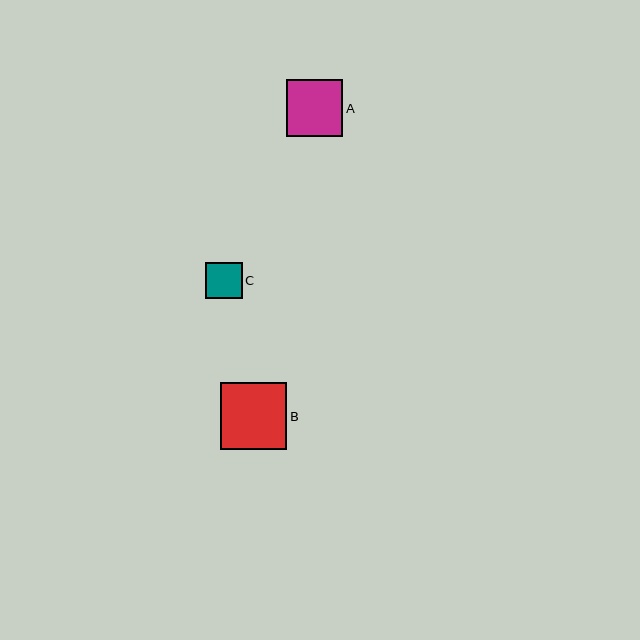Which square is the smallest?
Square C is the smallest with a size of approximately 37 pixels.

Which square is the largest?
Square B is the largest with a size of approximately 66 pixels.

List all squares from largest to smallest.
From largest to smallest: B, A, C.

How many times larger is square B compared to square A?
Square B is approximately 1.2 times the size of square A.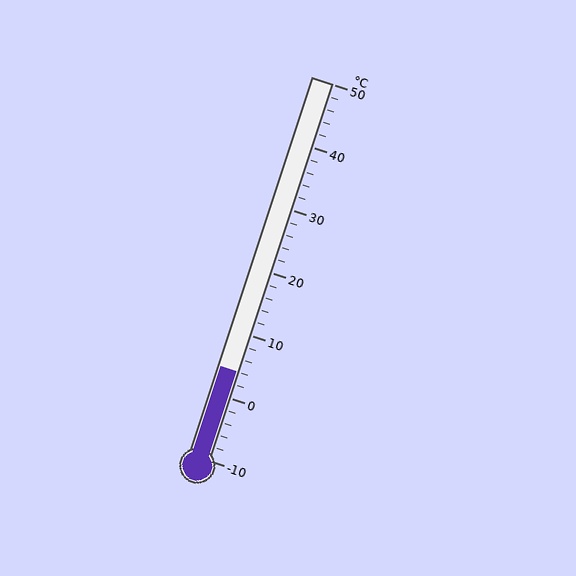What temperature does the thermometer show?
The thermometer shows approximately 4°C.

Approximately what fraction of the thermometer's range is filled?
The thermometer is filled to approximately 25% of its range.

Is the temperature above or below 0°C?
The temperature is above 0°C.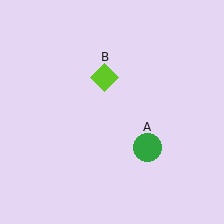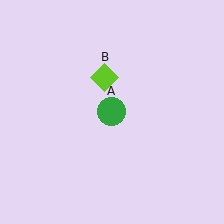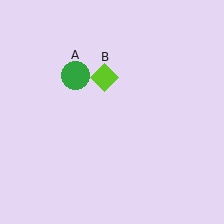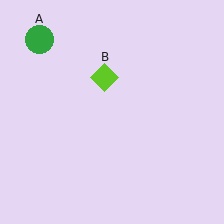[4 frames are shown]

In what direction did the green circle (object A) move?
The green circle (object A) moved up and to the left.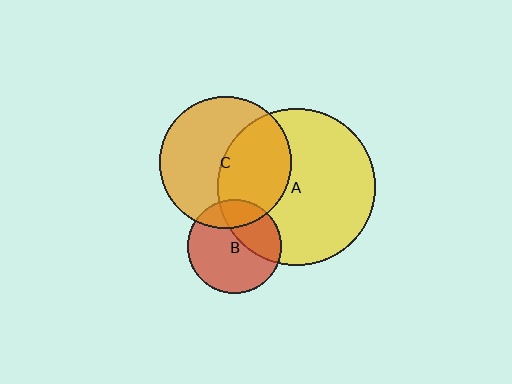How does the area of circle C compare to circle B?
Approximately 2.0 times.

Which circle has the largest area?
Circle A (yellow).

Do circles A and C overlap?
Yes.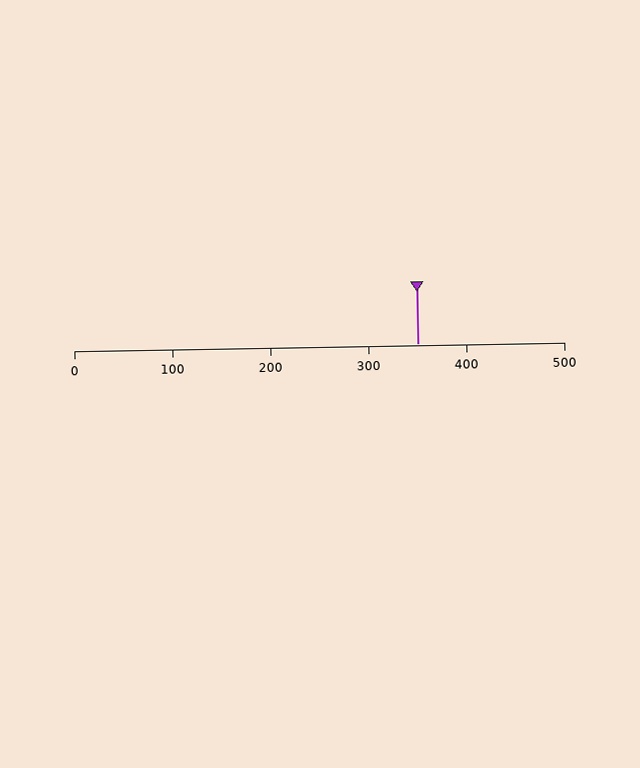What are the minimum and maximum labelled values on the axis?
The axis runs from 0 to 500.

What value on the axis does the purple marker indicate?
The marker indicates approximately 350.